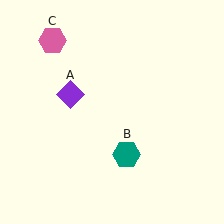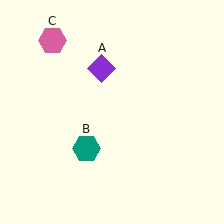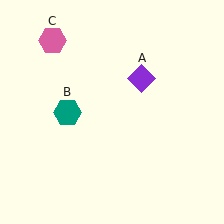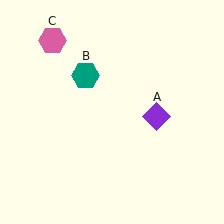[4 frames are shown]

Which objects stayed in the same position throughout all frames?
Pink hexagon (object C) remained stationary.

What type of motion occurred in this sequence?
The purple diamond (object A), teal hexagon (object B) rotated clockwise around the center of the scene.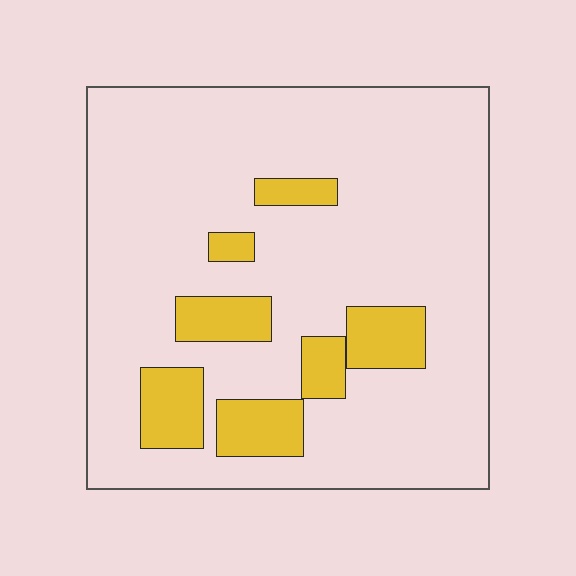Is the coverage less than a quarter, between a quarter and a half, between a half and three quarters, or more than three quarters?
Less than a quarter.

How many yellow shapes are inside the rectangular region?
7.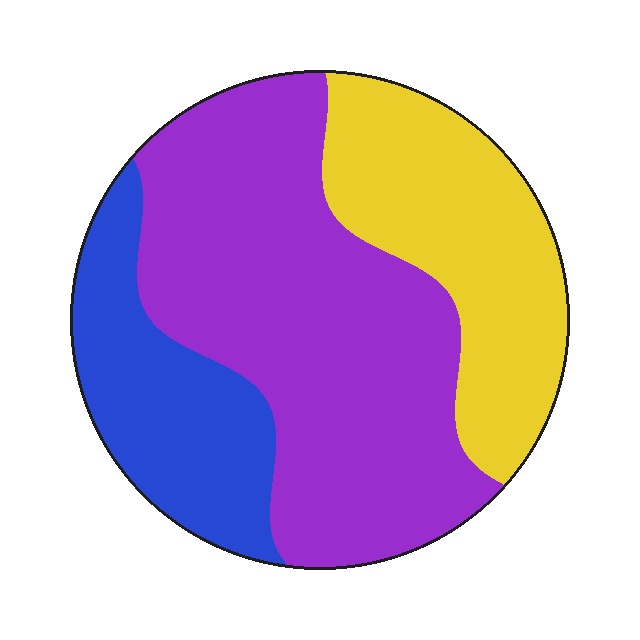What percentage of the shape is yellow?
Yellow takes up between a quarter and a half of the shape.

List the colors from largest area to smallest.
From largest to smallest: purple, yellow, blue.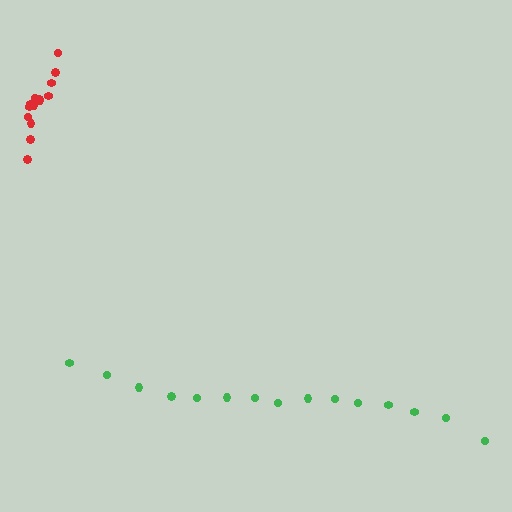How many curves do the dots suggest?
There are 2 distinct paths.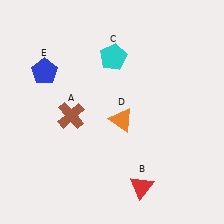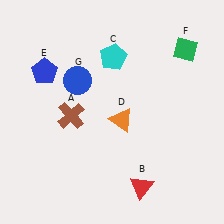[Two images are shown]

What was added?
A green diamond (F), a blue circle (G) were added in Image 2.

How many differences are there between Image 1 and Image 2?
There are 2 differences between the two images.